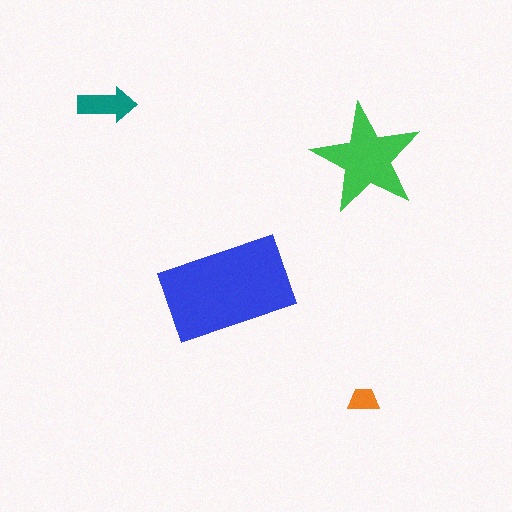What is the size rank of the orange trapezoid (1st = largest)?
4th.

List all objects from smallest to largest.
The orange trapezoid, the teal arrow, the green star, the blue rectangle.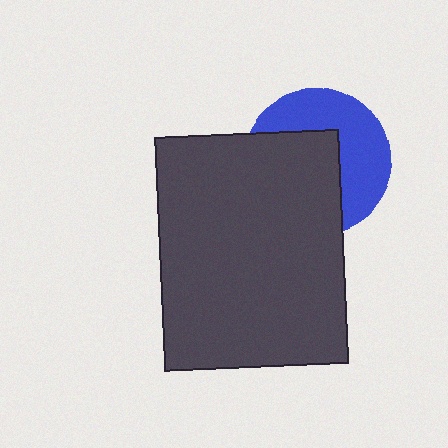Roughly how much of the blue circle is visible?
About half of it is visible (roughly 47%).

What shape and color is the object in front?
The object in front is a dark gray rectangle.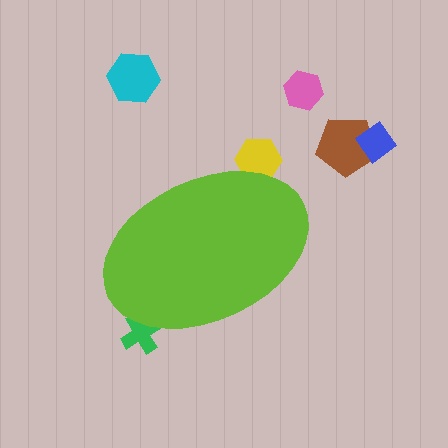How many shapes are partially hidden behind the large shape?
2 shapes are partially hidden.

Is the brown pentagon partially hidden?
No, the brown pentagon is fully visible.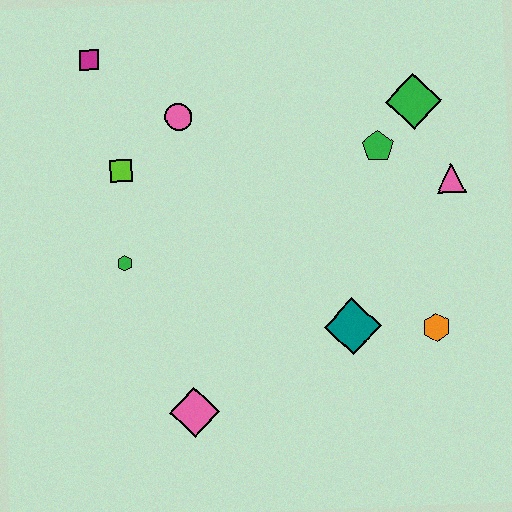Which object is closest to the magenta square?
The pink circle is closest to the magenta square.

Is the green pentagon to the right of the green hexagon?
Yes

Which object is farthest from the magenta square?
The orange hexagon is farthest from the magenta square.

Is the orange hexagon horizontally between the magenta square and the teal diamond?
No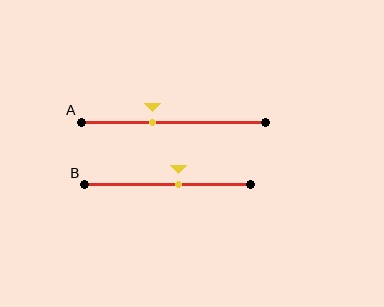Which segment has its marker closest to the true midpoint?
Segment B has its marker closest to the true midpoint.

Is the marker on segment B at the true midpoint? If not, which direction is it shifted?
No, the marker on segment B is shifted to the right by about 7% of the segment length.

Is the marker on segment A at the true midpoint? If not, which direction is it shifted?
No, the marker on segment A is shifted to the left by about 11% of the segment length.